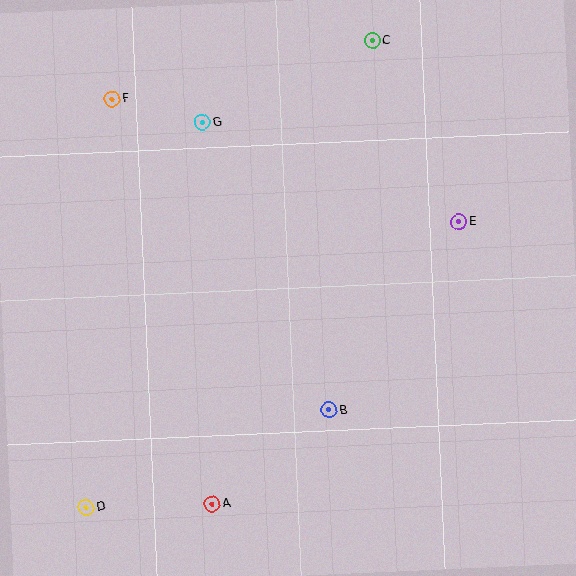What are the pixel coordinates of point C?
Point C is at (372, 41).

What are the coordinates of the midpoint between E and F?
The midpoint between E and F is at (286, 160).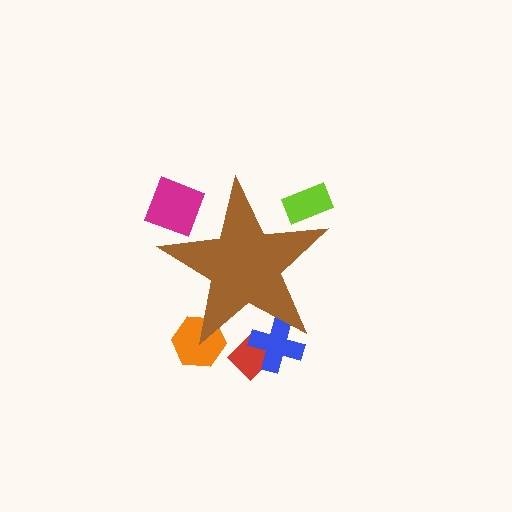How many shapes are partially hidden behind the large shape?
5 shapes are partially hidden.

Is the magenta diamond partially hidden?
Yes, the magenta diamond is partially hidden behind the brown star.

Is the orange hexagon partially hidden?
Yes, the orange hexagon is partially hidden behind the brown star.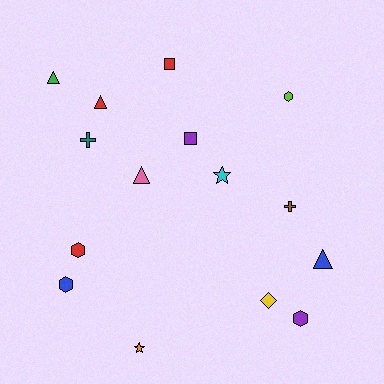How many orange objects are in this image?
There is 1 orange object.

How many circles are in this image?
There are no circles.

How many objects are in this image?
There are 15 objects.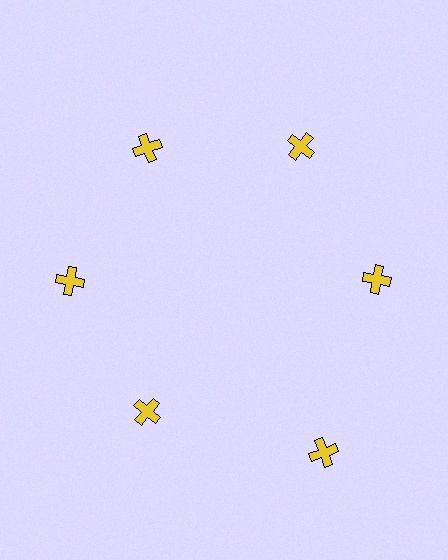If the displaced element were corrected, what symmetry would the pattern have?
It would have 6-fold rotational symmetry — the pattern would map onto itself every 60 degrees.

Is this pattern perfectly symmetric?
No. The 6 yellow crosses are arranged in a ring, but one element near the 5 o'clock position is pushed outward from the center, breaking the 6-fold rotational symmetry.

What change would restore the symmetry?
The symmetry would be restored by moving it inward, back onto the ring so that all 6 crosses sit at equal angles and equal distance from the center.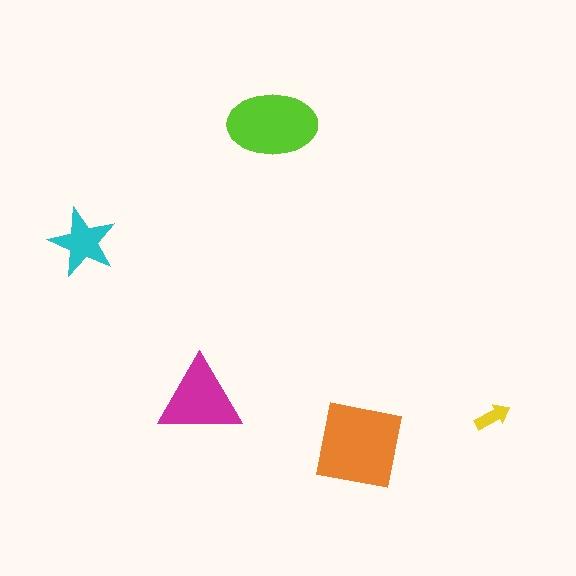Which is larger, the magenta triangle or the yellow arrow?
The magenta triangle.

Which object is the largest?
The orange square.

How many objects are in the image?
There are 5 objects in the image.